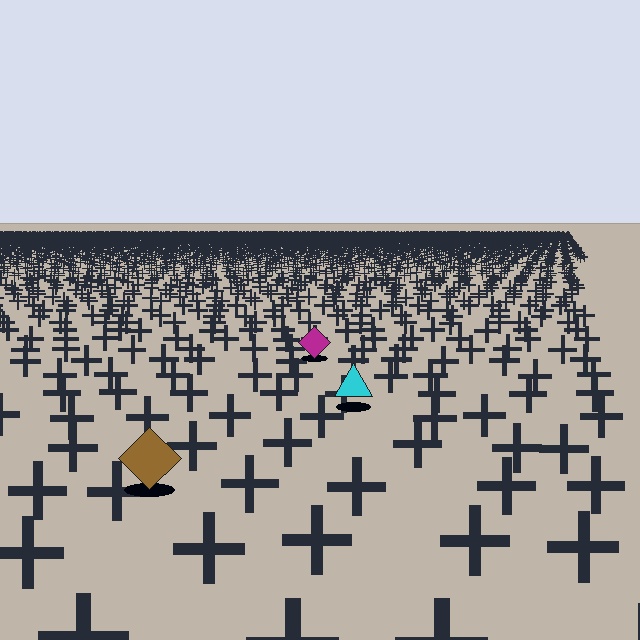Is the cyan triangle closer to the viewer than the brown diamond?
No. The brown diamond is closer — you can tell from the texture gradient: the ground texture is coarser near it.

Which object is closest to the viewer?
The brown diamond is closest. The texture marks near it are larger and more spread out.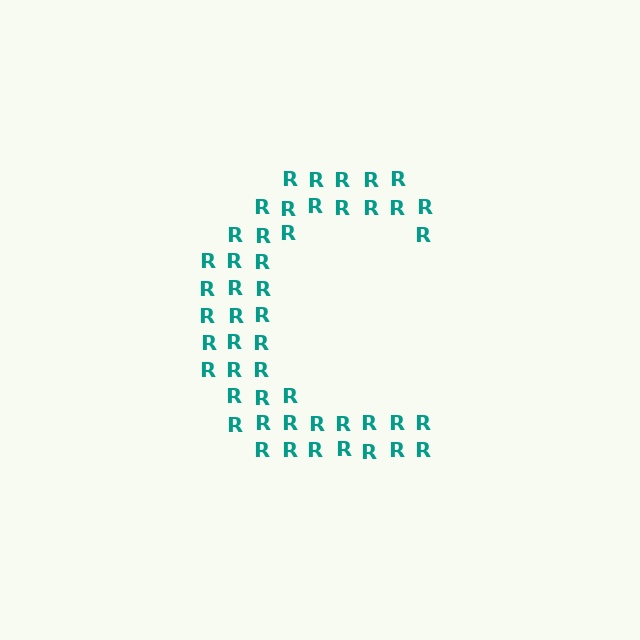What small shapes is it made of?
It is made of small letter R's.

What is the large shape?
The large shape is the letter C.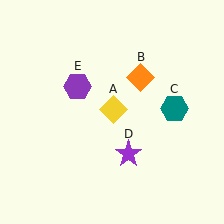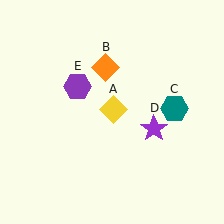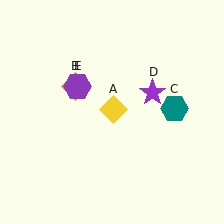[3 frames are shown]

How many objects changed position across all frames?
2 objects changed position: orange diamond (object B), purple star (object D).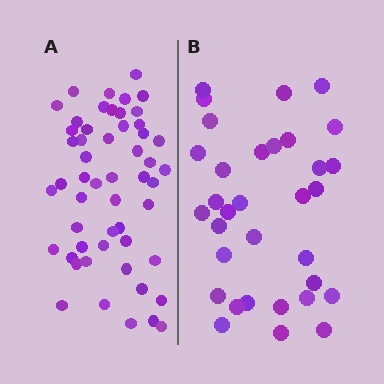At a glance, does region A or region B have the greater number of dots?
Region A (the left region) has more dots.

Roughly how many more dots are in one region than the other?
Region A has approximately 20 more dots than region B.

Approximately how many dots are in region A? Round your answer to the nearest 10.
About 50 dots. (The exact count is 53, which rounds to 50.)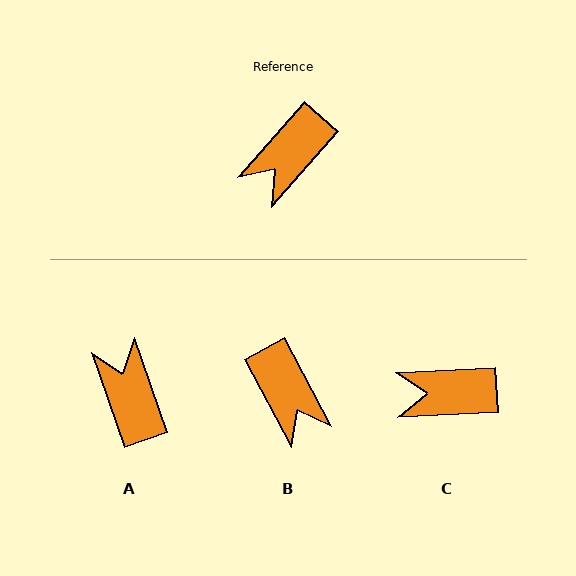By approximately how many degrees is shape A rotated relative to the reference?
Approximately 120 degrees clockwise.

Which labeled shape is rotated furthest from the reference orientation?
A, about 120 degrees away.